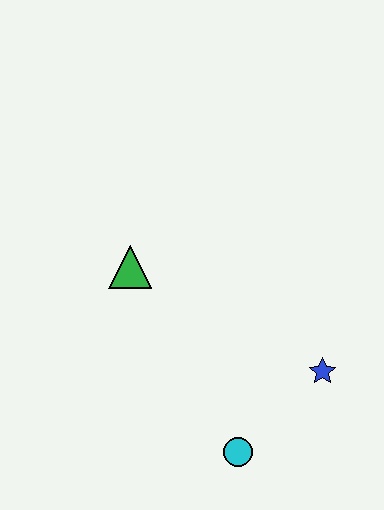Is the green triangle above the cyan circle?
Yes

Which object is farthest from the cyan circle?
The green triangle is farthest from the cyan circle.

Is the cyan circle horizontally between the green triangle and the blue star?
Yes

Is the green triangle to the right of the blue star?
No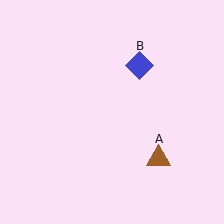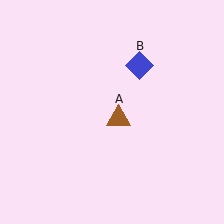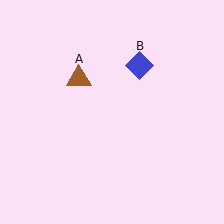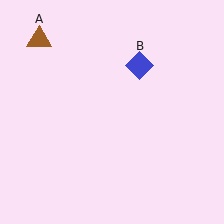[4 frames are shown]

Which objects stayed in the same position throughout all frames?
Blue diamond (object B) remained stationary.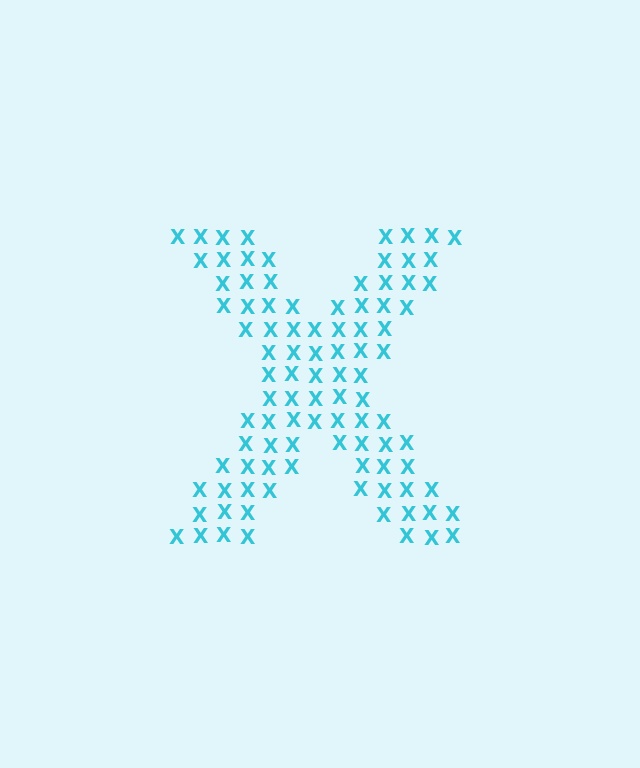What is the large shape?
The large shape is the letter X.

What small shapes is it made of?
It is made of small letter X's.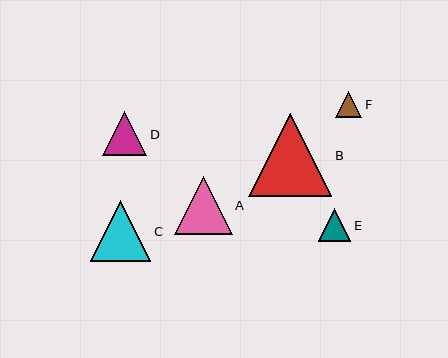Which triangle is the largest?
Triangle B is the largest with a size of approximately 83 pixels.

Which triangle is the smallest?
Triangle F is the smallest with a size of approximately 26 pixels.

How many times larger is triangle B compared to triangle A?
Triangle B is approximately 1.5 times the size of triangle A.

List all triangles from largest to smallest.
From largest to smallest: B, C, A, D, E, F.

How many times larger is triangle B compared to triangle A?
Triangle B is approximately 1.5 times the size of triangle A.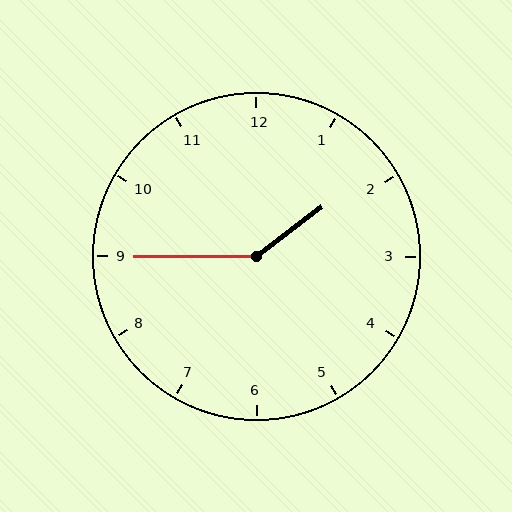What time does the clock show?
1:45.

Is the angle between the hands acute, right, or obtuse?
It is obtuse.